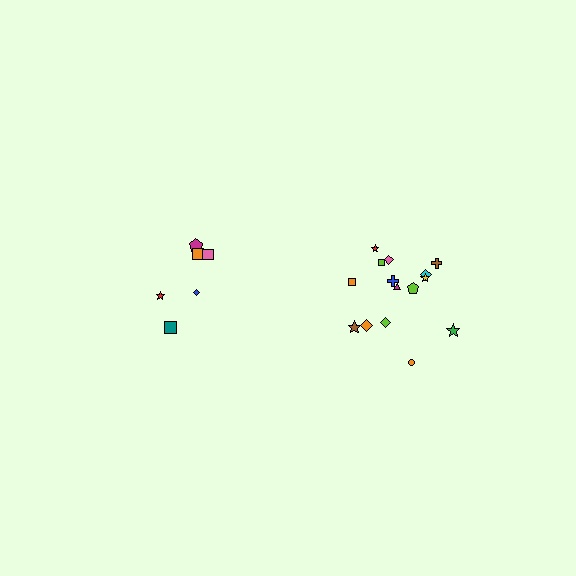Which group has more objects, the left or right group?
The right group.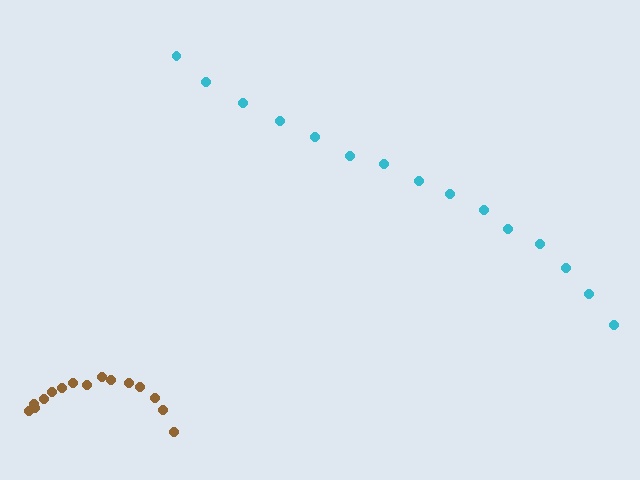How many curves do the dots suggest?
There are 2 distinct paths.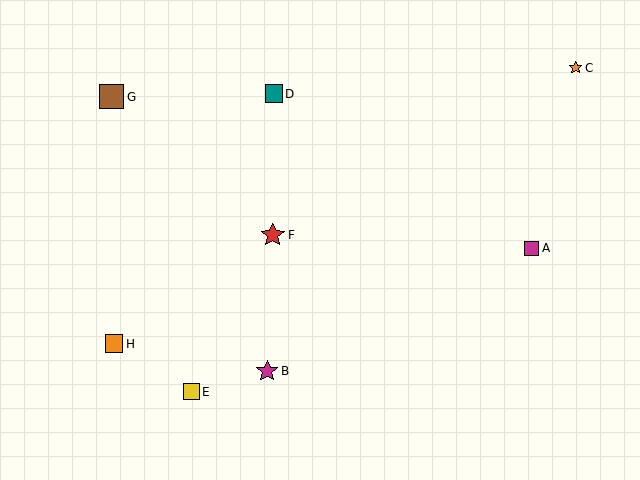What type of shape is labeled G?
Shape G is a brown square.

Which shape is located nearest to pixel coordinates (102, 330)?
The orange square (labeled H) at (114, 344) is nearest to that location.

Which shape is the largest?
The brown square (labeled G) is the largest.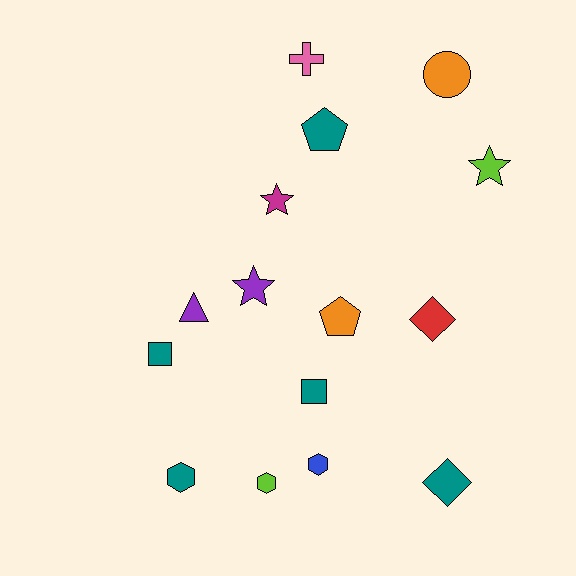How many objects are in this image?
There are 15 objects.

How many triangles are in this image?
There is 1 triangle.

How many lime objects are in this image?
There are 2 lime objects.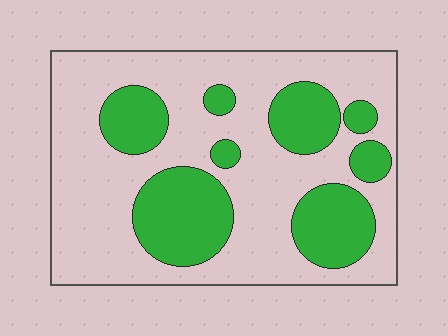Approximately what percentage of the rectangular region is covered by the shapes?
Approximately 30%.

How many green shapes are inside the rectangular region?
8.